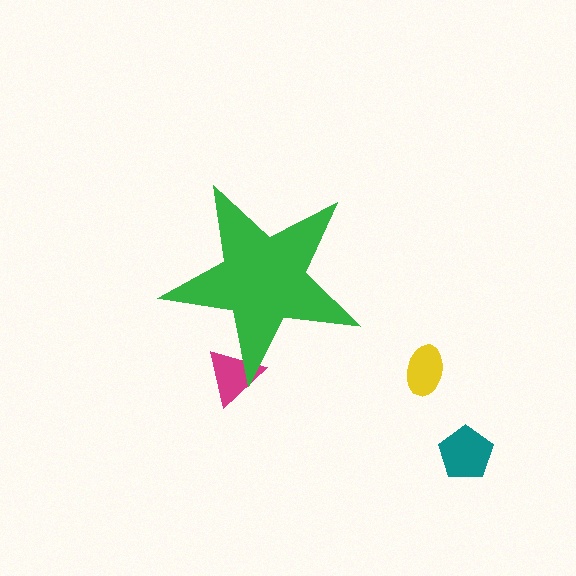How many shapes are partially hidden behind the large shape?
1 shape is partially hidden.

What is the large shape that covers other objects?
A green star.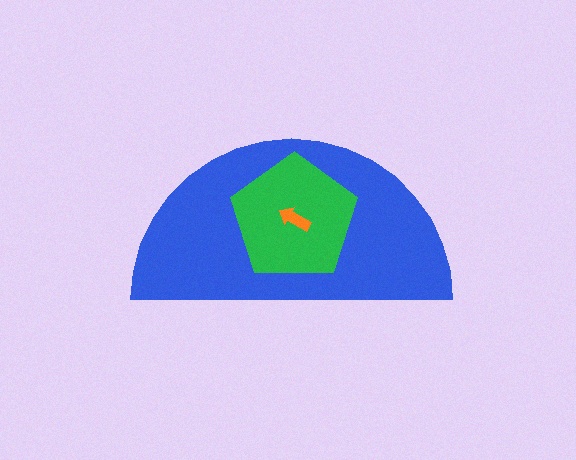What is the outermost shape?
The blue semicircle.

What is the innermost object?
The orange arrow.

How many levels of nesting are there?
3.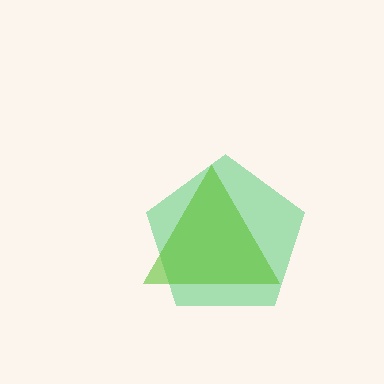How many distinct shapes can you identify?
There are 2 distinct shapes: a green pentagon, a lime triangle.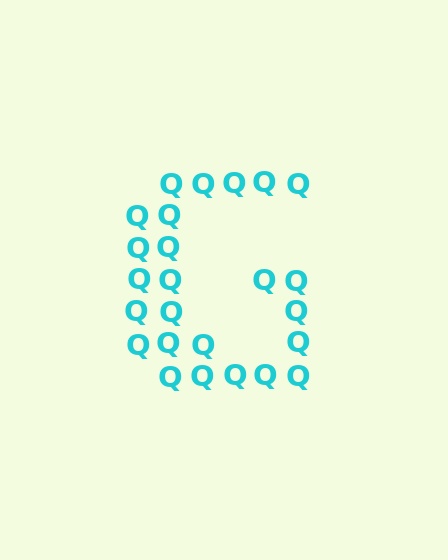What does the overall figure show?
The overall figure shows the letter G.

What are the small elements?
The small elements are letter Q's.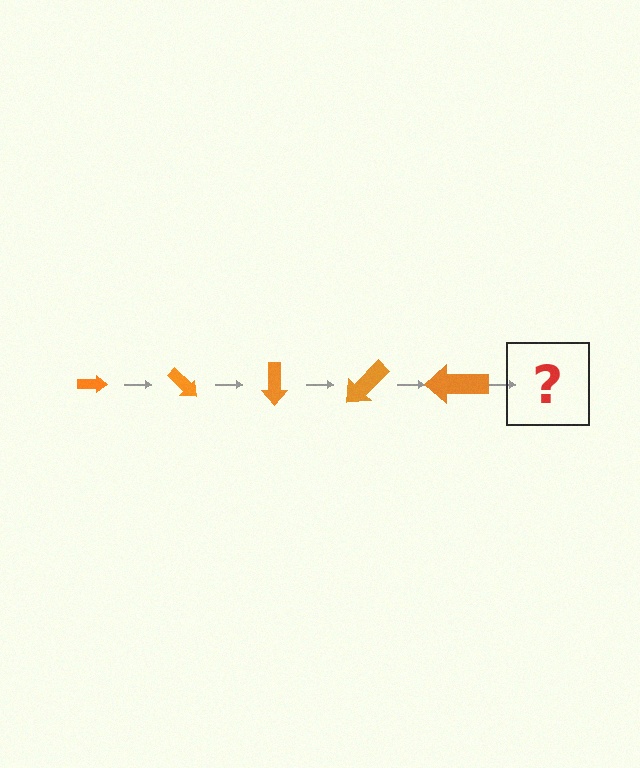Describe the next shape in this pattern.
It should be an arrow, larger than the previous one and rotated 225 degrees from the start.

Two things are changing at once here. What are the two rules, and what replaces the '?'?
The two rules are that the arrow grows larger each step and it rotates 45 degrees each step. The '?' should be an arrow, larger than the previous one and rotated 225 degrees from the start.